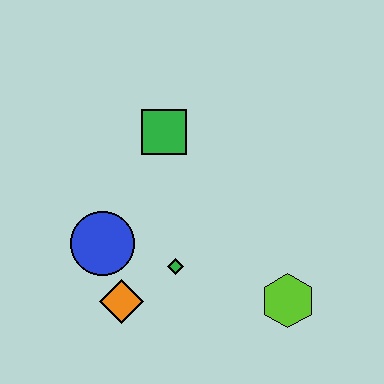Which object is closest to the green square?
The blue circle is closest to the green square.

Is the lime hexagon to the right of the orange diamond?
Yes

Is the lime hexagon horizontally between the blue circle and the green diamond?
No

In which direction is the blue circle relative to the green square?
The blue circle is below the green square.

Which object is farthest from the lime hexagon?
The green square is farthest from the lime hexagon.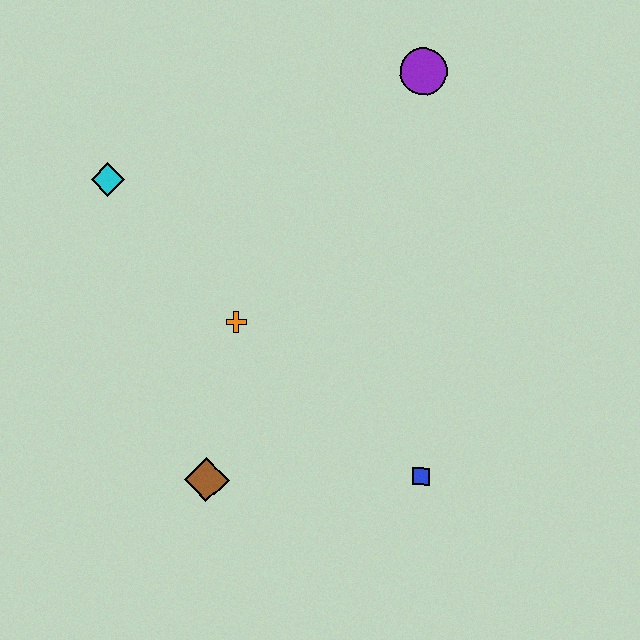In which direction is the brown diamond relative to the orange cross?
The brown diamond is below the orange cross.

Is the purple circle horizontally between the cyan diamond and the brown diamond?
No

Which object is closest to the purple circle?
The orange cross is closest to the purple circle.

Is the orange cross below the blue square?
No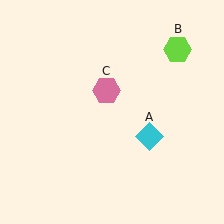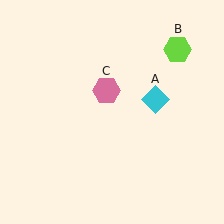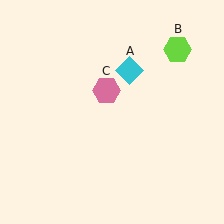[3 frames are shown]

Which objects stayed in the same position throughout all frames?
Lime hexagon (object B) and pink hexagon (object C) remained stationary.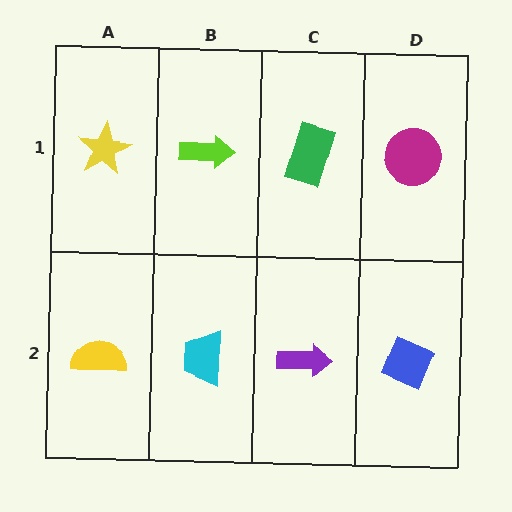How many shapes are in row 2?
4 shapes.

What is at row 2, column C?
A purple arrow.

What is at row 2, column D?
A blue diamond.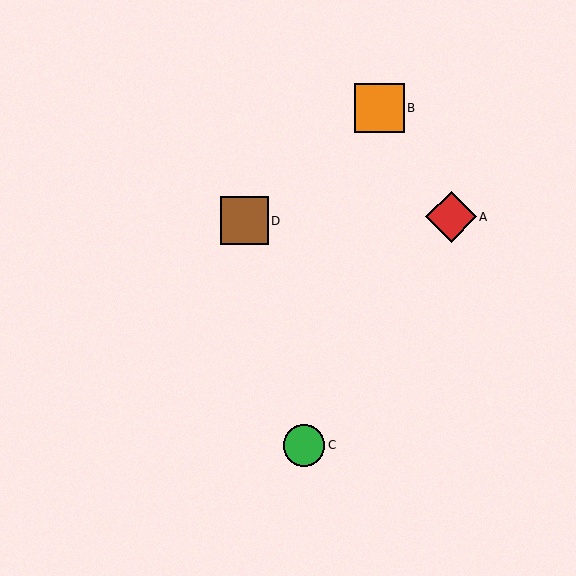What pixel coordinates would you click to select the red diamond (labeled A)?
Click at (451, 217) to select the red diamond A.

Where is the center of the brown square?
The center of the brown square is at (244, 221).